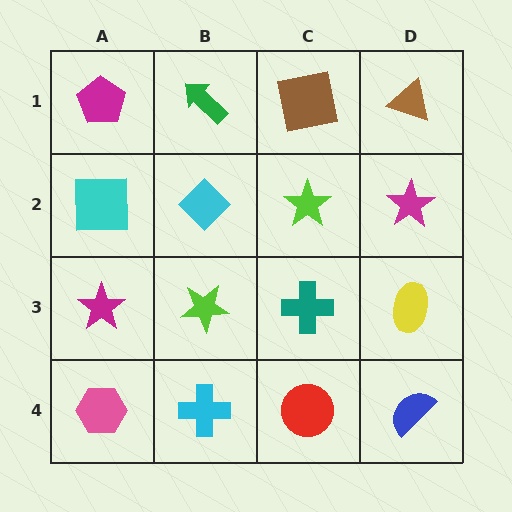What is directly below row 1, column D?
A magenta star.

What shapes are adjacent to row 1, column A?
A cyan square (row 2, column A), a green arrow (row 1, column B).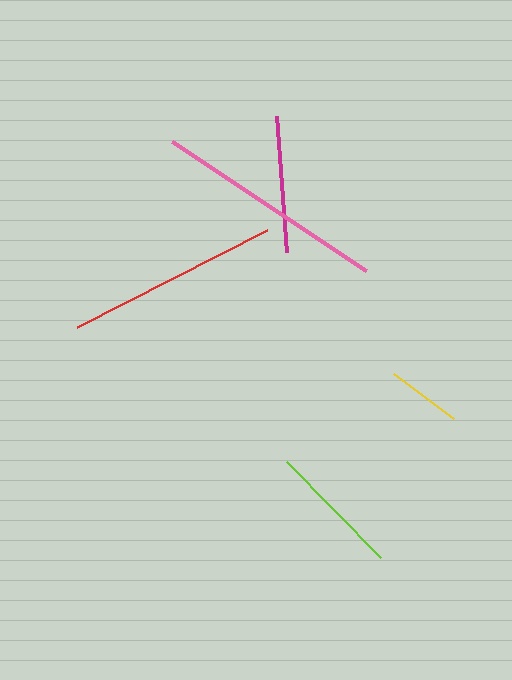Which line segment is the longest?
The pink line is the longest at approximately 234 pixels.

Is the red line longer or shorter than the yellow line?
The red line is longer than the yellow line.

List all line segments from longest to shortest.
From longest to shortest: pink, red, magenta, lime, yellow.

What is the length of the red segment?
The red segment is approximately 213 pixels long.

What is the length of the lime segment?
The lime segment is approximately 135 pixels long.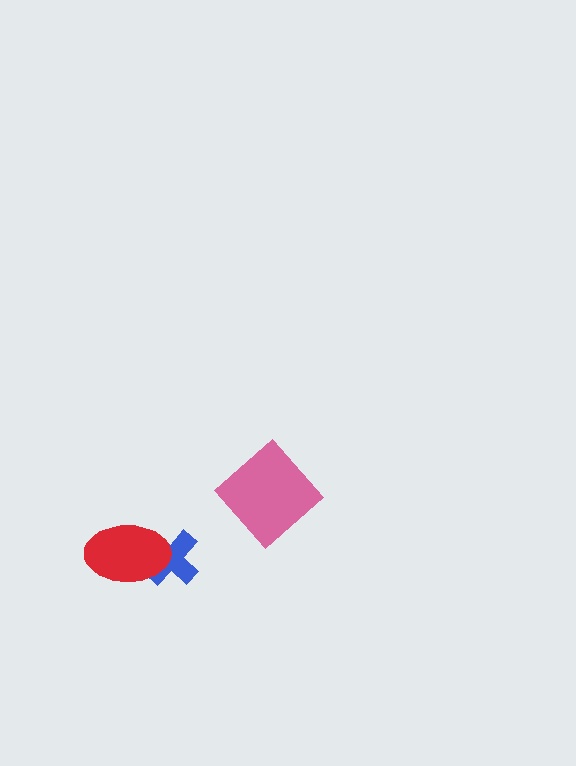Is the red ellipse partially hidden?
No, no other shape covers it.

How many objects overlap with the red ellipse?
1 object overlaps with the red ellipse.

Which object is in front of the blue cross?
The red ellipse is in front of the blue cross.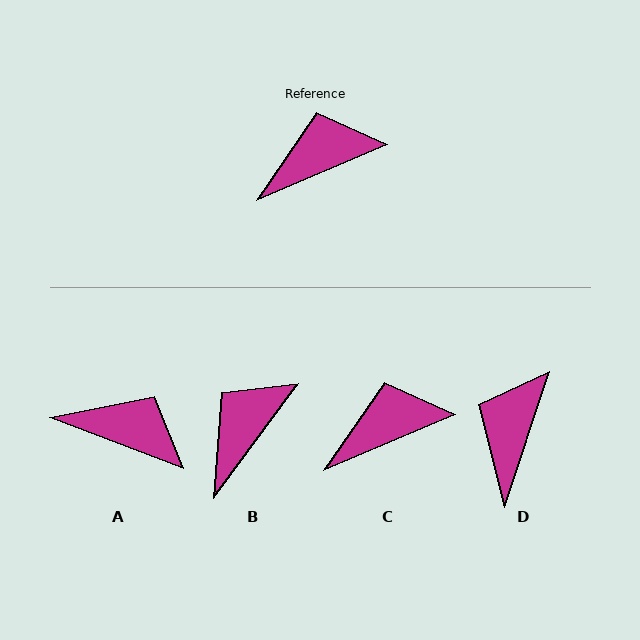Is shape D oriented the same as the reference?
No, it is off by about 48 degrees.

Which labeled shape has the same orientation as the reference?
C.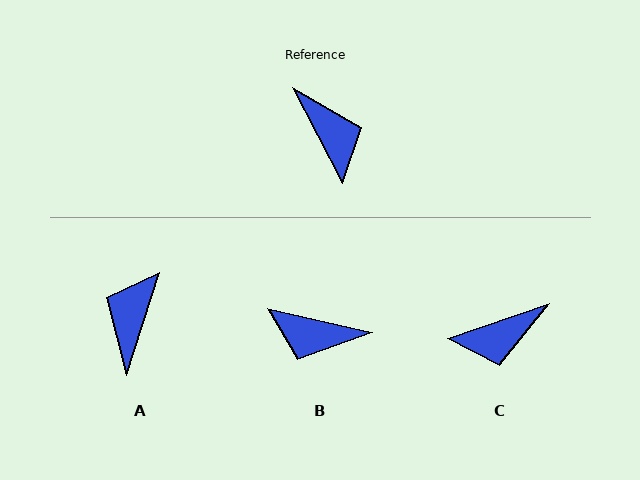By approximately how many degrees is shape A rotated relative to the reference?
Approximately 134 degrees counter-clockwise.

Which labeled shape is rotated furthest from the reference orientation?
A, about 134 degrees away.